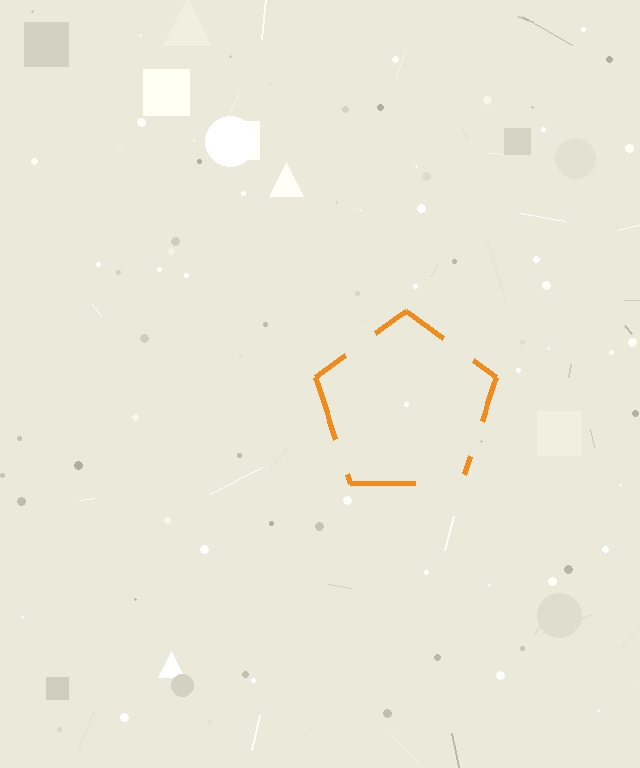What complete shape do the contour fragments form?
The contour fragments form a pentagon.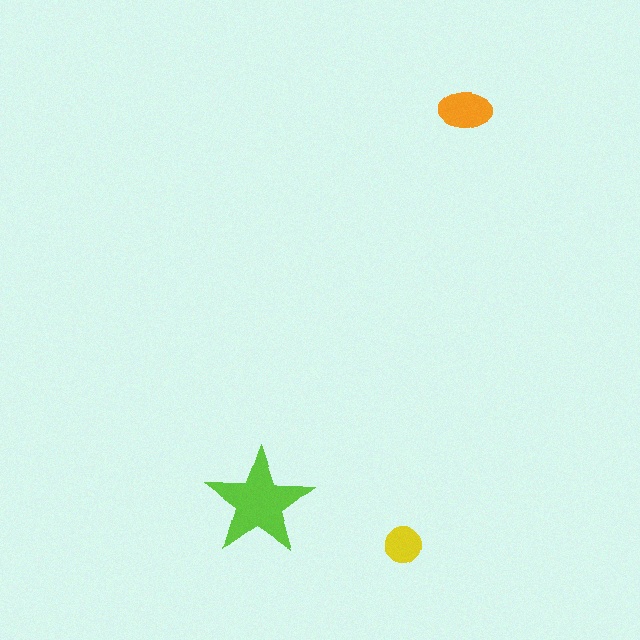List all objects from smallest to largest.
The yellow circle, the orange ellipse, the lime star.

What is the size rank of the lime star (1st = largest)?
1st.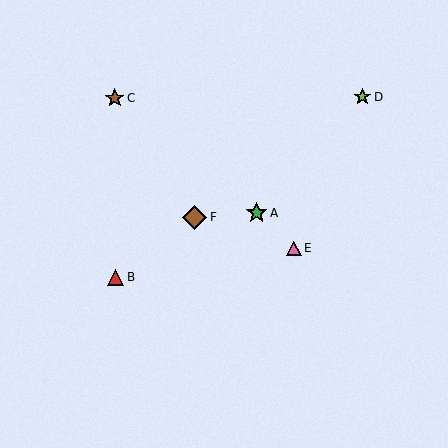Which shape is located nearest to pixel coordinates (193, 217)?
The brown diamond (labeled F) at (195, 218) is nearest to that location.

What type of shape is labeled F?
Shape F is a brown diamond.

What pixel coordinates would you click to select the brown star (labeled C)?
Click at (114, 98) to select the brown star C.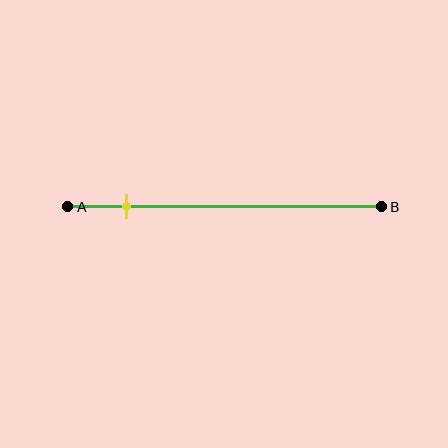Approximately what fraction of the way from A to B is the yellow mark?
The yellow mark is approximately 20% of the way from A to B.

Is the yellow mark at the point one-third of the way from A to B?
No, the mark is at about 20% from A, not at the 33% one-third point.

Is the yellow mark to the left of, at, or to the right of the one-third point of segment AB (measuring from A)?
The yellow mark is to the left of the one-third point of segment AB.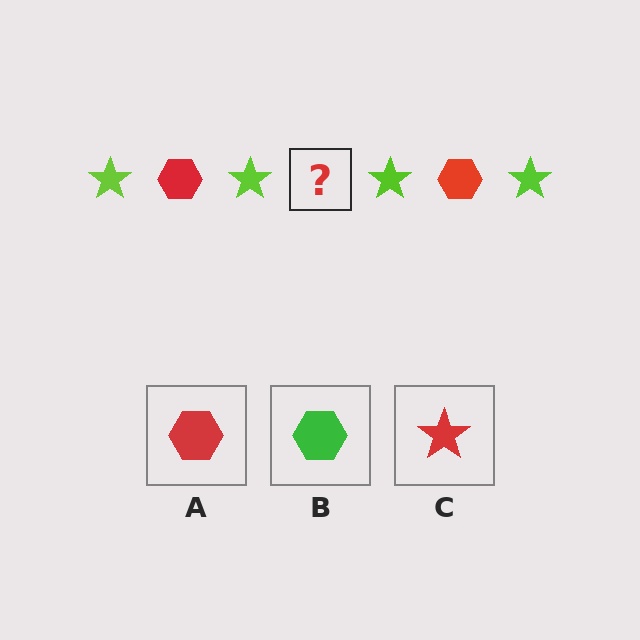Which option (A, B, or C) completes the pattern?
A.